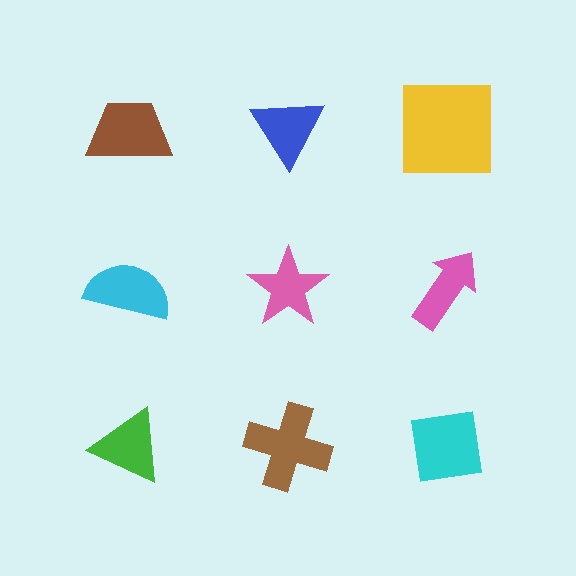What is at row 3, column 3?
A cyan square.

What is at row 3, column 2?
A brown cross.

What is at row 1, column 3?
A yellow square.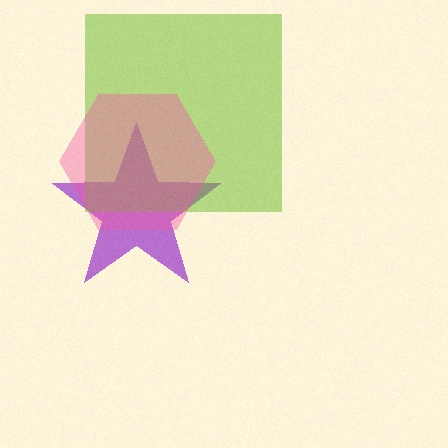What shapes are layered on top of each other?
The layered shapes are: a purple star, a lime square, a pink hexagon.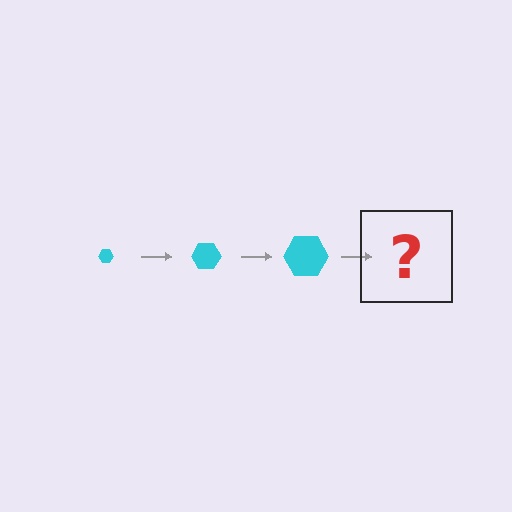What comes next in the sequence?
The next element should be a cyan hexagon, larger than the previous one.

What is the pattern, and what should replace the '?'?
The pattern is that the hexagon gets progressively larger each step. The '?' should be a cyan hexagon, larger than the previous one.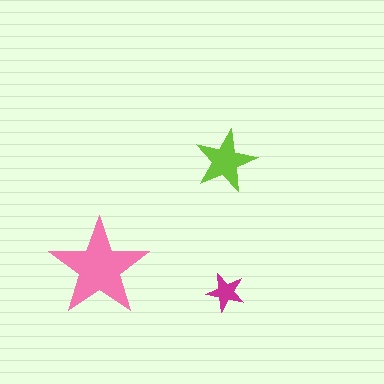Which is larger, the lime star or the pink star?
The pink one.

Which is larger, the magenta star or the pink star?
The pink one.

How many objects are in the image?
There are 3 objects in the image.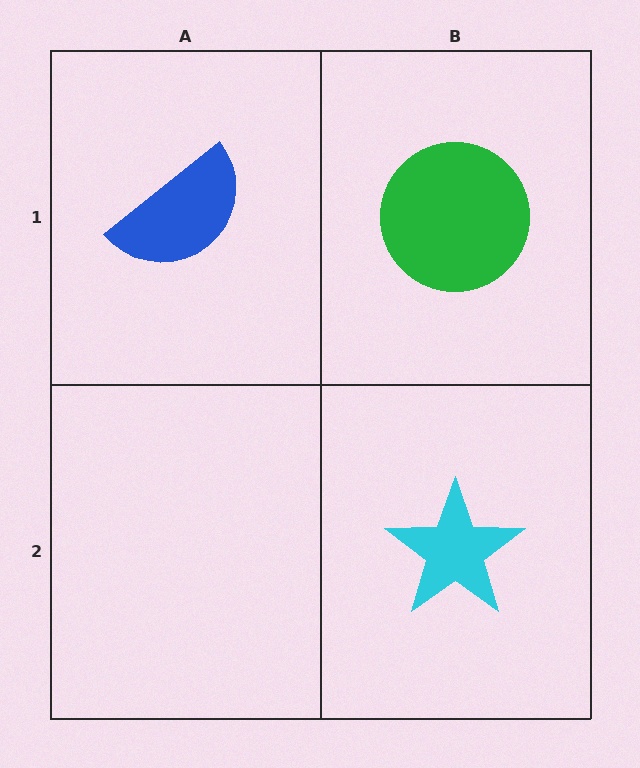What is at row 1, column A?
A blue semicircle.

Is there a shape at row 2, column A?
No, that cell is empty.